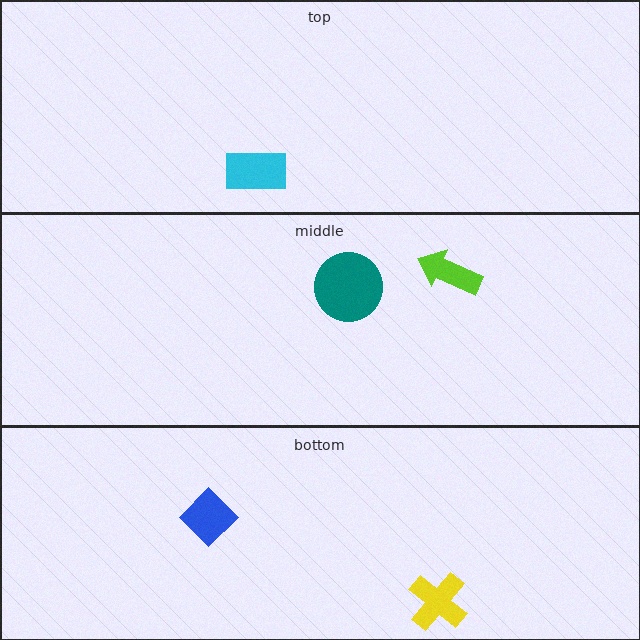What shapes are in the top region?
The cyan rectangle.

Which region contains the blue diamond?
The bottom region.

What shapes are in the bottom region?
The yellow cross, the blue diamond.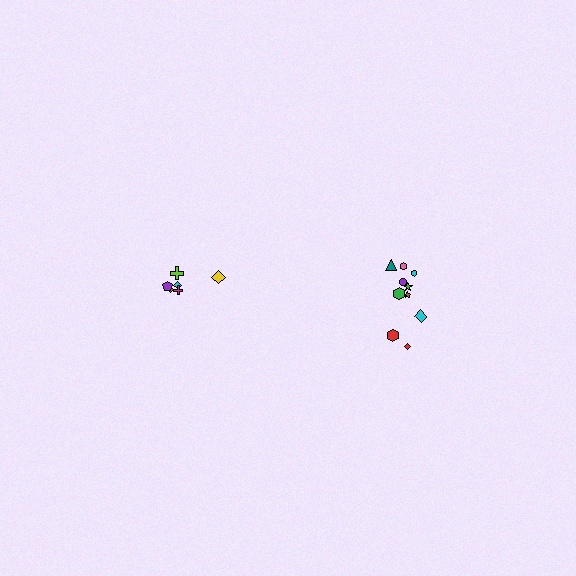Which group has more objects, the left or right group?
The right group.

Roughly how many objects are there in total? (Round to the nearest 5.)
Roughly 15 objects in total.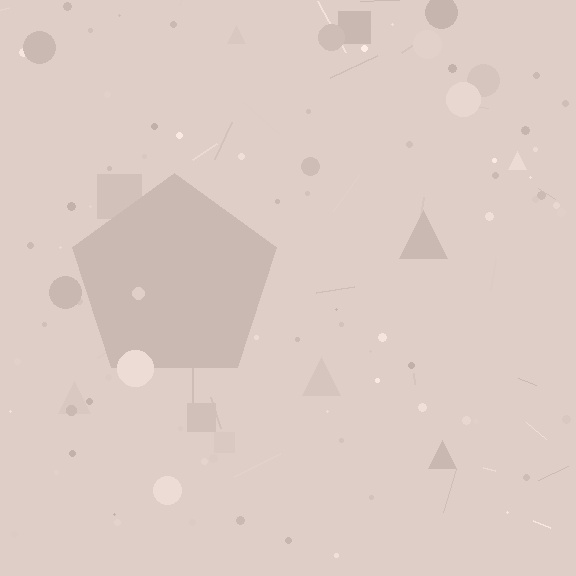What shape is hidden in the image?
A pentagon is hidden in the image.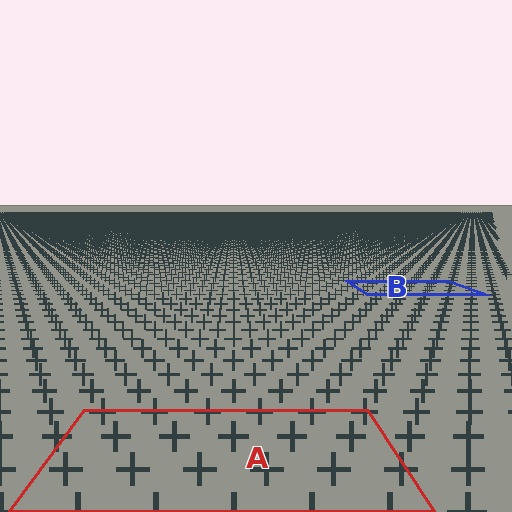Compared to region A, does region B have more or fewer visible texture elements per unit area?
Region B has more texture elements per unit area — they are packed more densely because it is farther away.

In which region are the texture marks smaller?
The texture marks are smaller in region B, because it is farther away.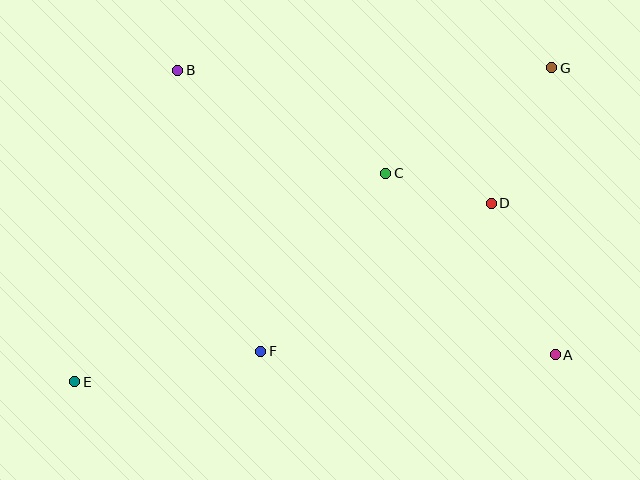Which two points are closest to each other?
Points C and D are closest to each other.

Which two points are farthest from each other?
Points E and G are farthest from each other.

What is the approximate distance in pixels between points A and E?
The distance between A and E is approximately 481 pixels.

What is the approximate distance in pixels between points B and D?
The distance between B and D is approximately 341 pixels.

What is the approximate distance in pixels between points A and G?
The distance between A and G is approximately 287 pixels.